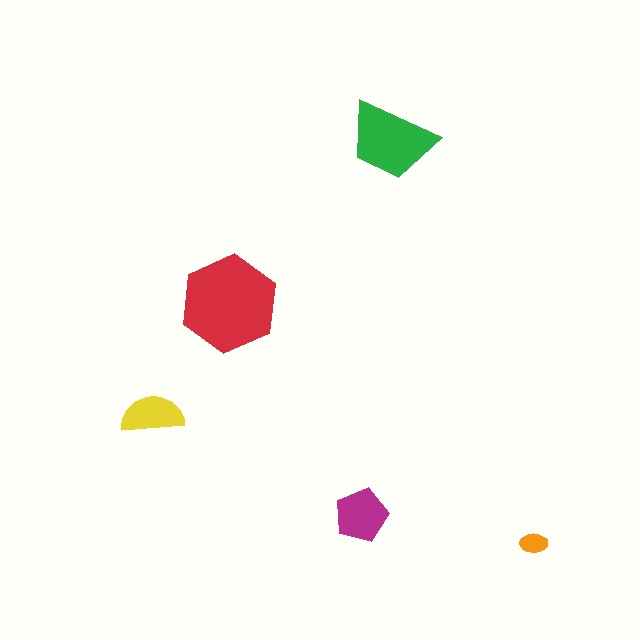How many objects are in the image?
There are 5 objects in the image.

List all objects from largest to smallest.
The red hexagon, the green trapezoid, the magenta pentagon, the yellow semicircle, the orange ellipse.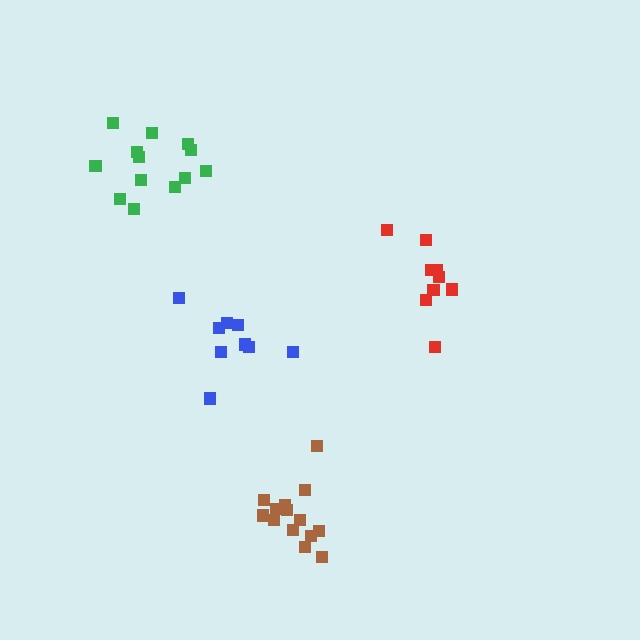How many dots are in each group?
Group 1: 14 dots, Group 2: 9 dots, Group 3: 13 dots, Group 4: 9 dots (45 total).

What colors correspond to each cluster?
The clusters are colored: brown, blue, green, red.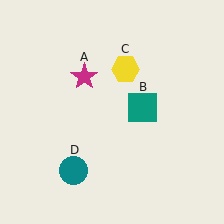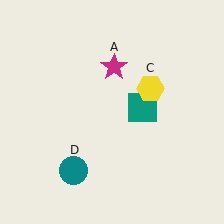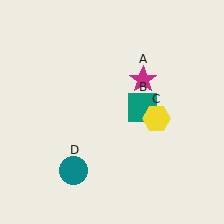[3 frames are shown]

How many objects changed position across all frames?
2 objects changed position: magenta star (object A), yellow hexagon (object C).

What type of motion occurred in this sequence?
The magenta star (object A), yellow hexagon (object C) rotated clockwise around the center of the scene.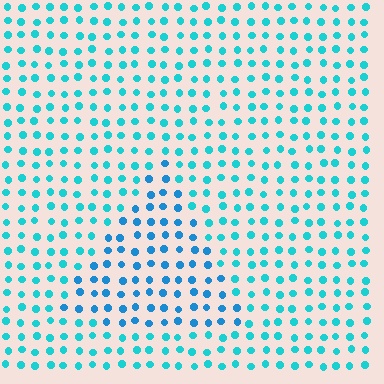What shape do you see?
I see a triangle.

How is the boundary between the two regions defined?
The boundary is defined purely by a slight shift in hue (about 22 degrees). Spacing, size, and orientation are identical on both sides.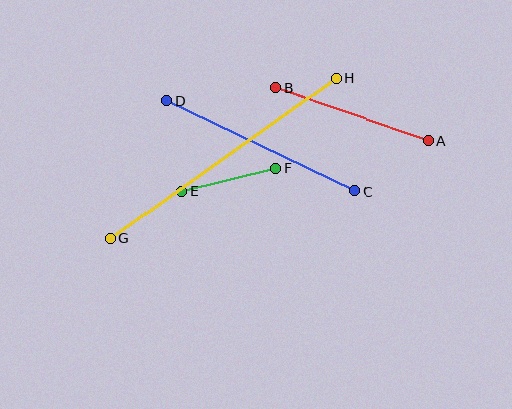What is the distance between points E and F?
The distance is approximately 97 pixels.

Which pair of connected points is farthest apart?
Points G and H are farthest apart.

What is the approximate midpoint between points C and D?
The midpoint is at approximately (261, 146) pixels.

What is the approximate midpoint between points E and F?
The midpoint is at approximately (229, 180) pixels.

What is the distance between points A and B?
The distance is approximately 162 pixels.